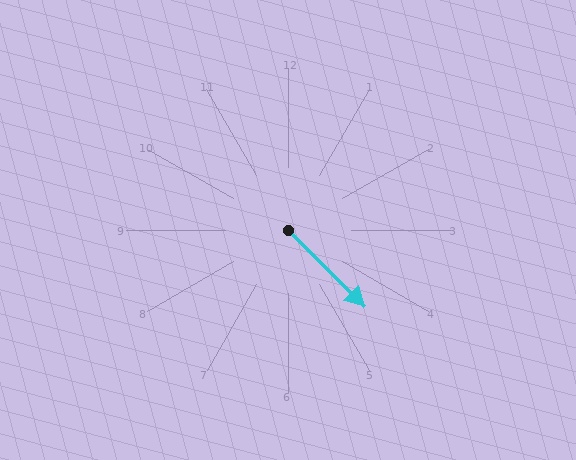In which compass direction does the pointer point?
Southeast.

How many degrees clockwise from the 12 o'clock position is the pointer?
Approximately 135 degrees.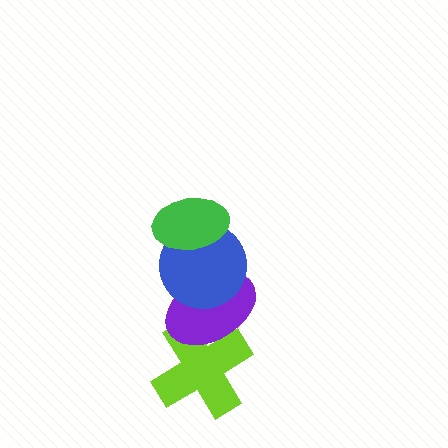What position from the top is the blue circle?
The blue circle is 2nd from the top.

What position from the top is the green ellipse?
The green ellipse is 1st from the top.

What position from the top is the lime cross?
The lime cross is 4th from the top.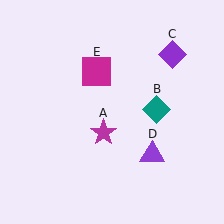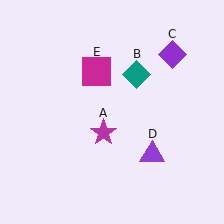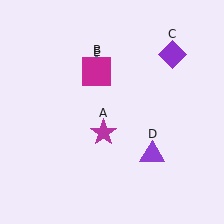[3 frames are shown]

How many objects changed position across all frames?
1 object changed position: teal diamond (object B).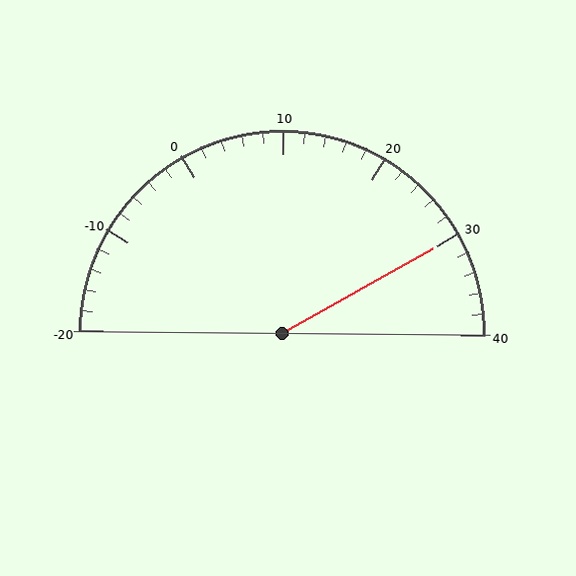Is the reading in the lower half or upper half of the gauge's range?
The reading is in the upper half of the range (-20 to 40).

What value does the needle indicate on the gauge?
The needle indicates approximately 30.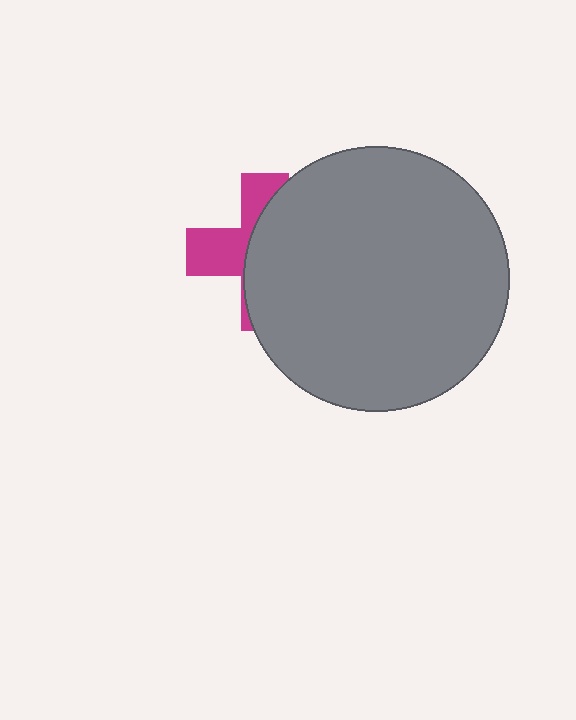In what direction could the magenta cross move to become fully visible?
The magenta cross could move left. That would shift it out from behind the gray circle entirely.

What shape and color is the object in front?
The object in front is a gray circle.